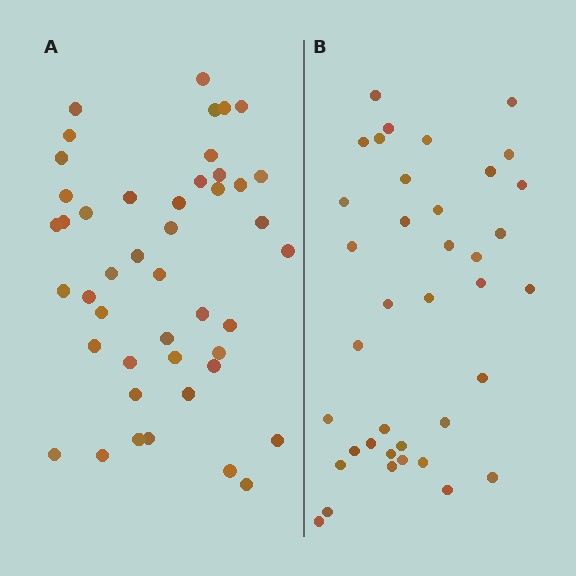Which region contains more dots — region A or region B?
Region A (the left region) has more dots.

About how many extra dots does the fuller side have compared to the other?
Region A has roughly 8 or so more dots than region B.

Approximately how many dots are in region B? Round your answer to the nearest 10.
About 40 dots. (The exact count is 38, which rounds to 40.)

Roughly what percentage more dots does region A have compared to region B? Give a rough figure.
About 20% more.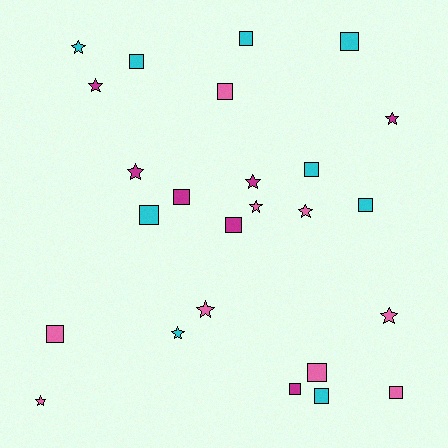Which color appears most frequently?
Cyan, with 9 objects.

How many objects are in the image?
There are 25 objects.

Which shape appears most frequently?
Square, with 14 objects.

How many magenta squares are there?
There are 3 magenta squares.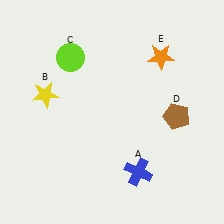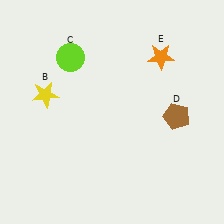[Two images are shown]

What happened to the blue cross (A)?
The blue cross (A) was removed in Image 2. It was in the bottom-right area of Image 1.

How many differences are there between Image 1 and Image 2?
There is 1 difference between the two images.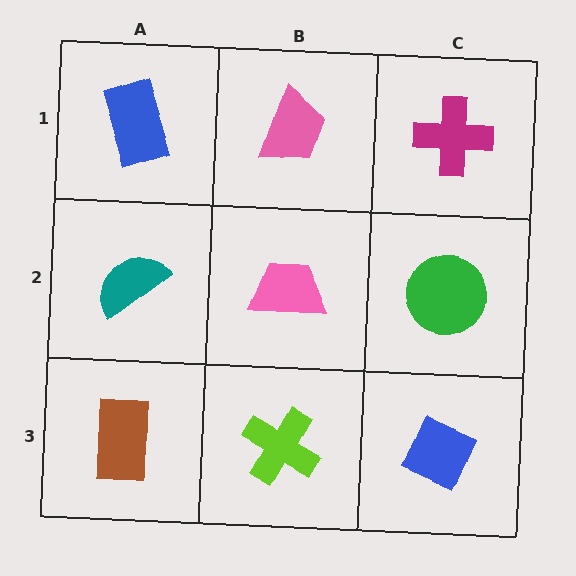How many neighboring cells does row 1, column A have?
2.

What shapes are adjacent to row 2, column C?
A magenta cross (row 1, column C), a blue diamond (row 3, column C), a pink trapezoid (row 2, column B).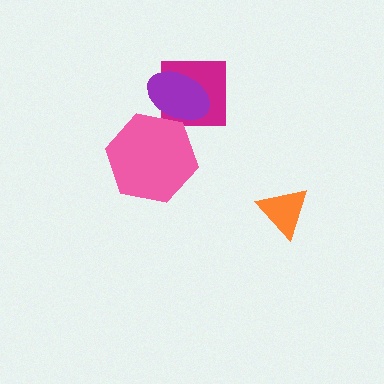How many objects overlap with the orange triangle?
0 objects overlap with the orange triangle.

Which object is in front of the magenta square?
The purple ellipse is in front of the magenta square.